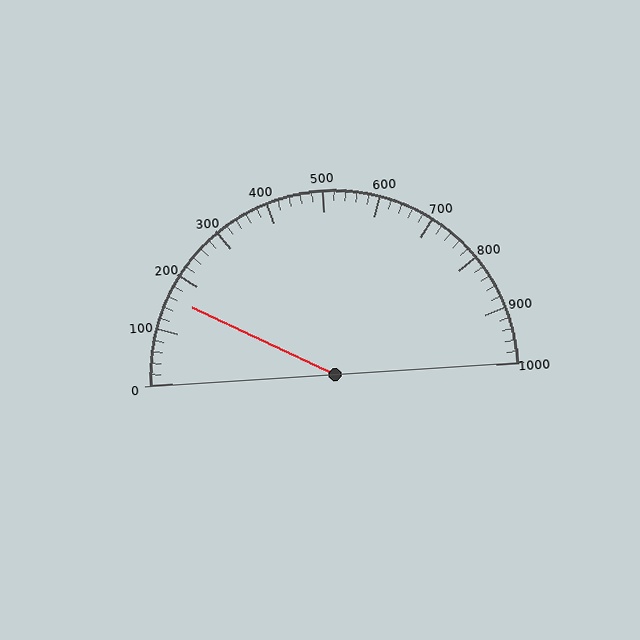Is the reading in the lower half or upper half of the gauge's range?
The reading is in the lower half of the range (0 to 1000).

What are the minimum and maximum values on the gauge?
The gauge ranges from 0 to 1000.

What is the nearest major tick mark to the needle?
The nearest major tick mark is 200.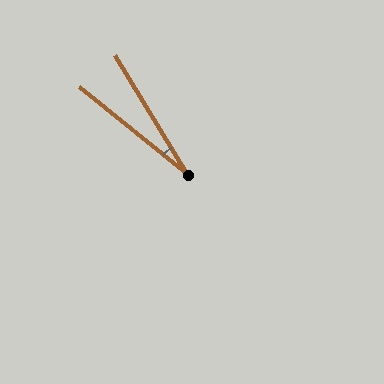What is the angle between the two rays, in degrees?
Approximately 20 degrees.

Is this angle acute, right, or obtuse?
It is acute.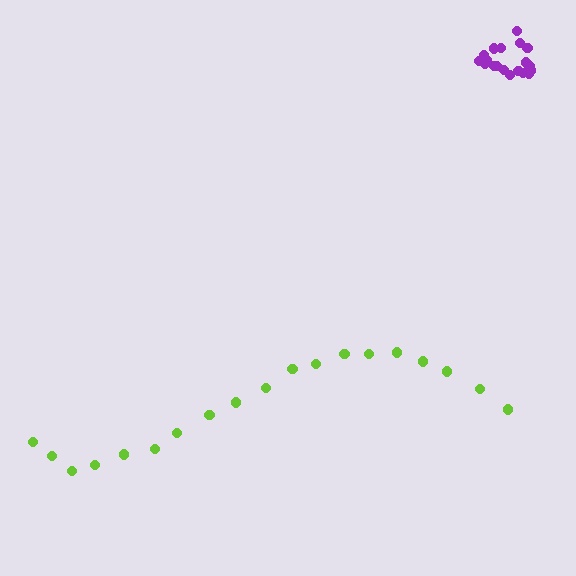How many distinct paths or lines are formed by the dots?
There are 2 distinct paths.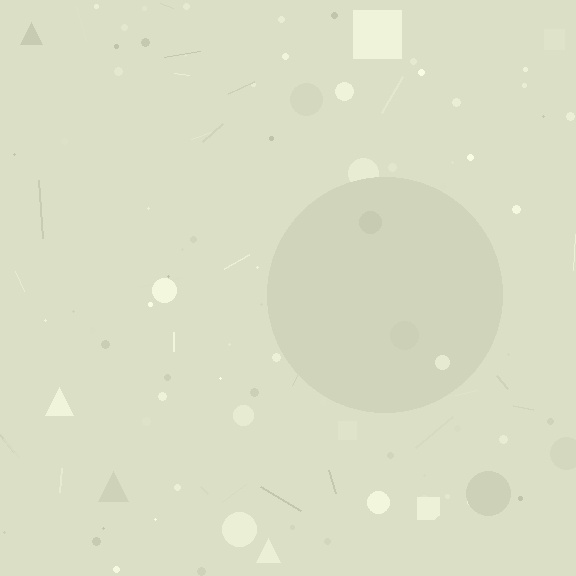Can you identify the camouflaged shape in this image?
The camouflaged shape is a circle.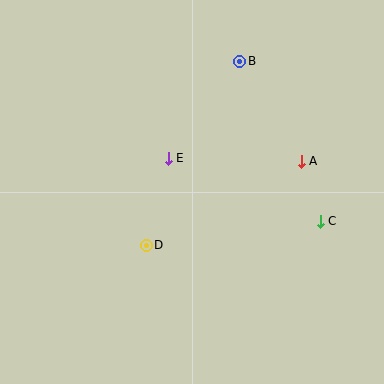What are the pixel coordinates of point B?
Point B is at (240, 61).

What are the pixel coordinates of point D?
Point D is at (146, 245).